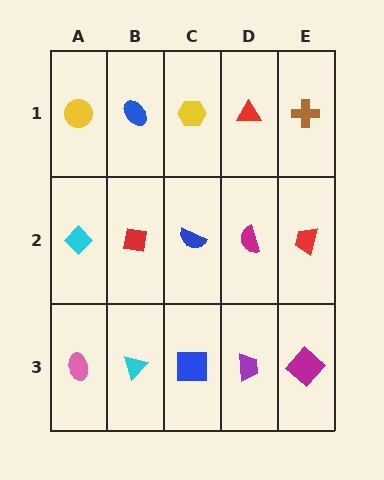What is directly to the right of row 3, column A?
A cyan triangle.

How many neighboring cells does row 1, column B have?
3.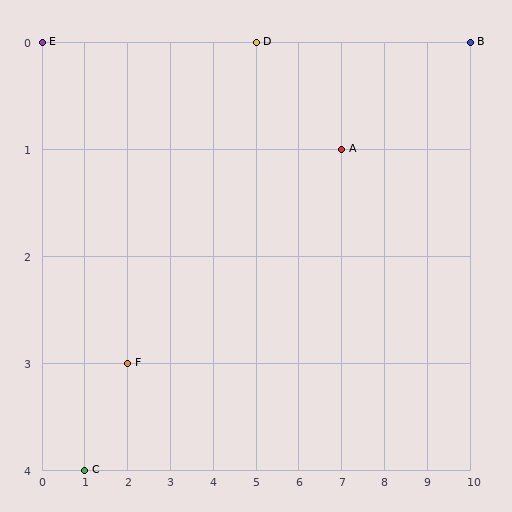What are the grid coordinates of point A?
Point A is at grid coordinates (7, 1).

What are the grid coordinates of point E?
Point E is at grid coordinates (0, 0).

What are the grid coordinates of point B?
Point B is at grid coordinates (10, 0).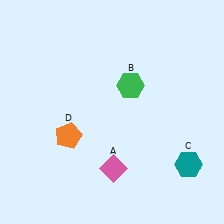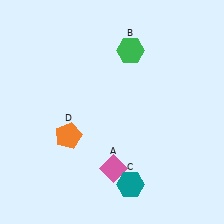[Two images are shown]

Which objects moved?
The objects that moved are: the green hexagon (B), the teal hexagon (C).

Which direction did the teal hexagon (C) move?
The teal hexagon (C) moved left.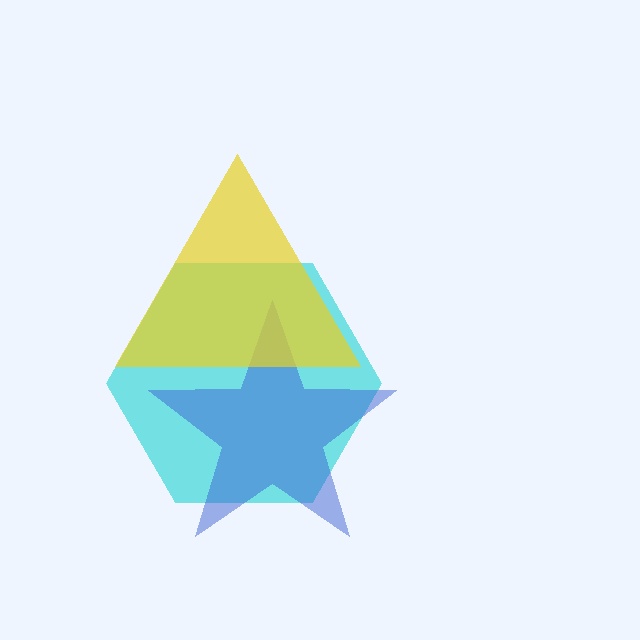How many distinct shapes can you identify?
There are 3 distinct shapes: a cyan hexagon, a blue star, a yellow triangle.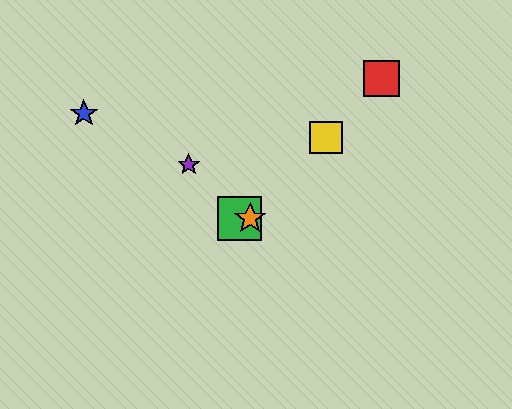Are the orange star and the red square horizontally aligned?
No, the orange star is at y≈218 and the red square is at y≈78.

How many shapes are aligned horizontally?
2 shapes (the green square, the orange star) are aligned horizontally.